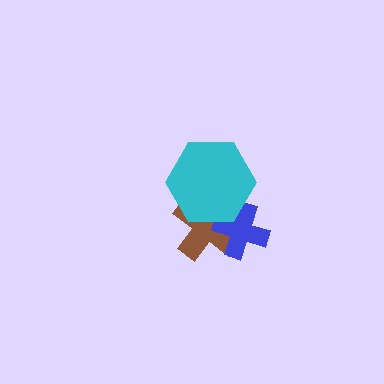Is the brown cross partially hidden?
Yes, it is partially covered by another shape.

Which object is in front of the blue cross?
The cyan hexagon is in front of the blue cross.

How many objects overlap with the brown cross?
2 objects overlap with the brown cross.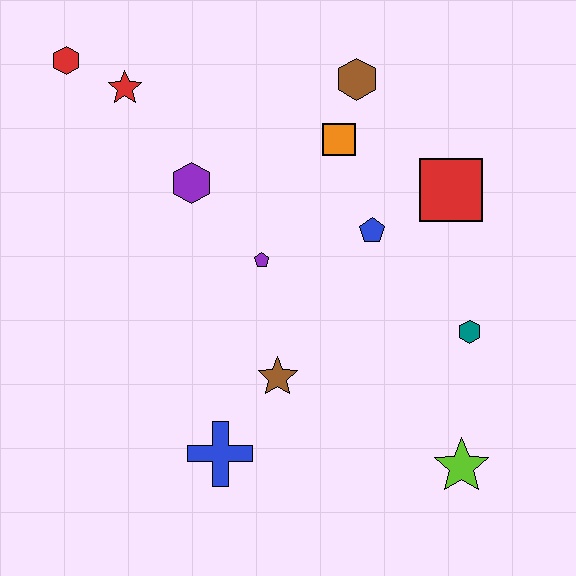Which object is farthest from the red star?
The lime star is farthest from the red star.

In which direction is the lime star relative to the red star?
The lime star is below the red star.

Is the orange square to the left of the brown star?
No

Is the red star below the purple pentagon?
No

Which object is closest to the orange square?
The brown hexagon is closest to the orange square.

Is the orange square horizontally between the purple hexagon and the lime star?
Yes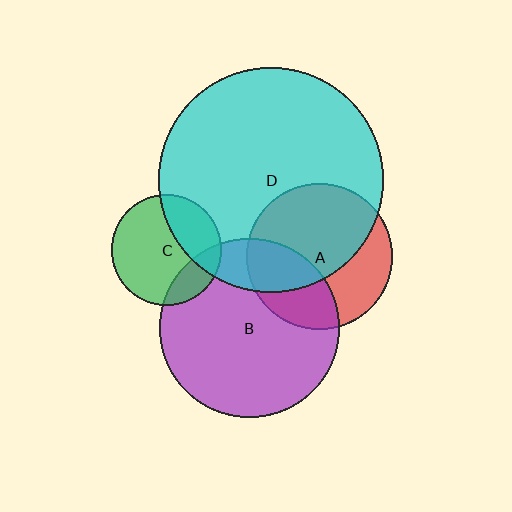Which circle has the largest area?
Circle D (cyan).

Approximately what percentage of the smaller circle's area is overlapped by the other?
Approximately 20%.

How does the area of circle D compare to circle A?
Approximately 2.4 times.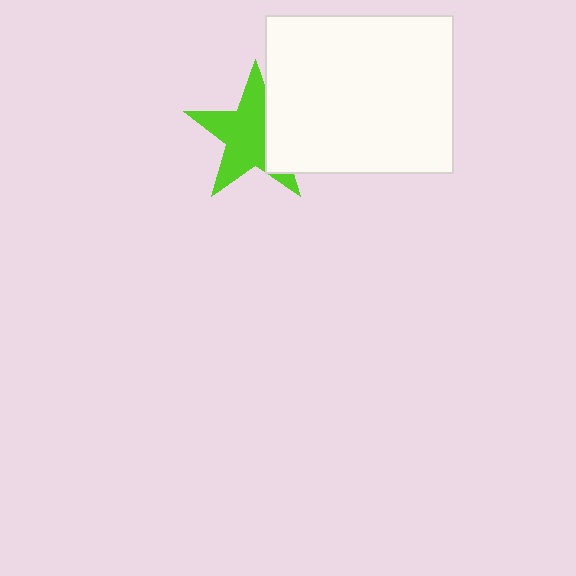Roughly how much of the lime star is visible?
Most of it is visible (roughly 69%).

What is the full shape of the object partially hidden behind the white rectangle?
The partially hidden object is a lime star.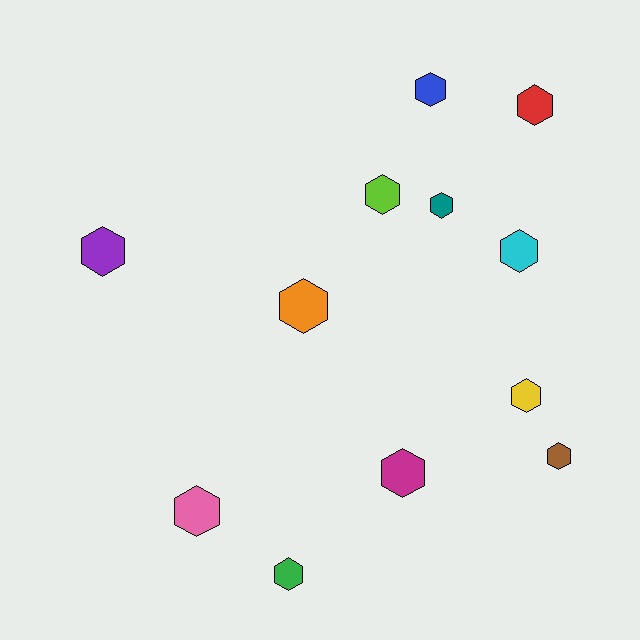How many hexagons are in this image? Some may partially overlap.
There are 12 hexagons.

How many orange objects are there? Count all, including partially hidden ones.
There is 1 orange object.